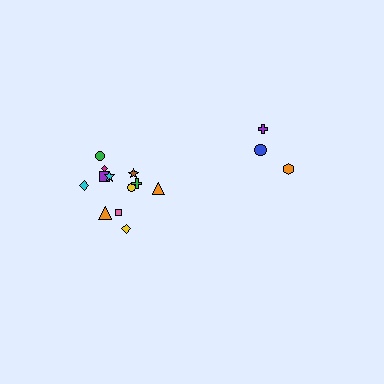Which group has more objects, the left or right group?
The left group.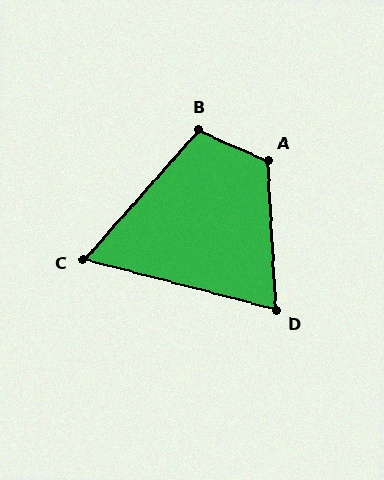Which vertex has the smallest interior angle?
C, at approximately 63 degrees.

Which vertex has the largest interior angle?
A, at approximately 117 degrees.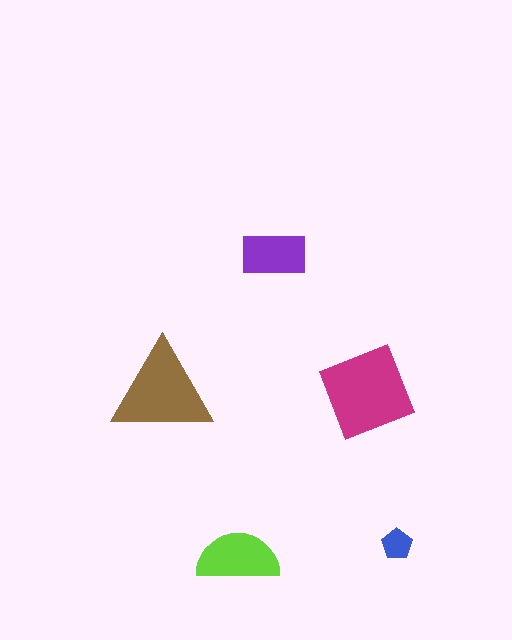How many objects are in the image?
There are 5 objects in the image.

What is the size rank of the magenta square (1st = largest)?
1st.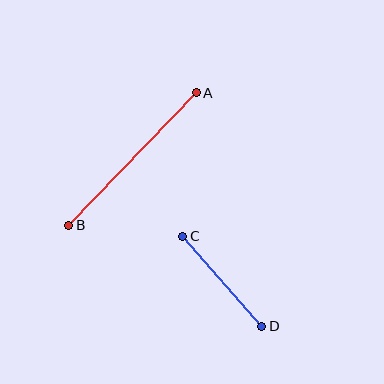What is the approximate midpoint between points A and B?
The midpoint is at approximately (132, 159) pixels.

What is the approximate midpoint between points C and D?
The midpoint is at approximately (222, 281) pixels.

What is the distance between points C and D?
The distance is approximately 120 pixels.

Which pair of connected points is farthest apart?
Points A and B are farthest apart.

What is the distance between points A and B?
The distance is approximately 184 pixels.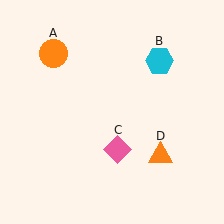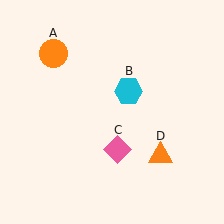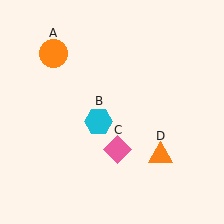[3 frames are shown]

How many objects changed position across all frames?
1 object changed position: cyan hexagon (object B).